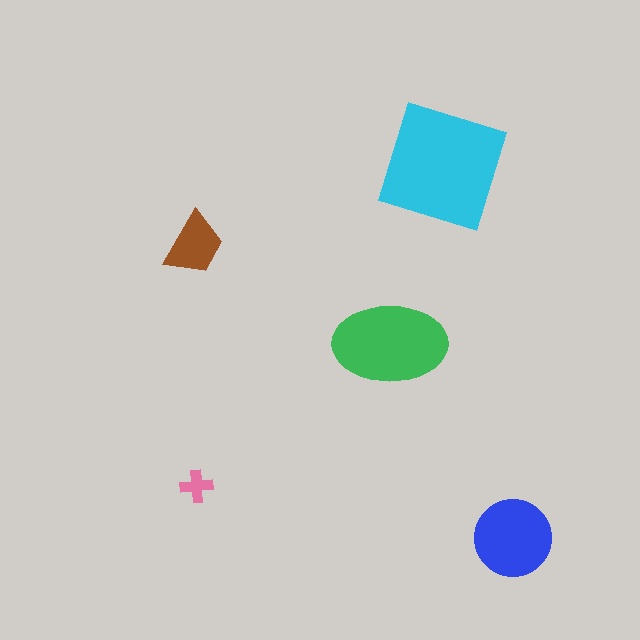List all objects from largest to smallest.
The cyan square, the green ellipse, the blue circle, the brown trapezoid, the pink cross.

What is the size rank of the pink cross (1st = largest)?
5th.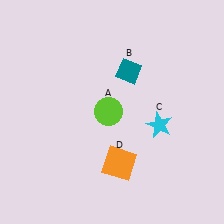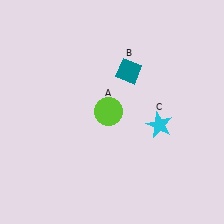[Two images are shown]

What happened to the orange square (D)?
The orange square (D) was removed in Image 2. It was in the bottom-right area of Image 1.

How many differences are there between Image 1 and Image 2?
There is 1 difference between the two images.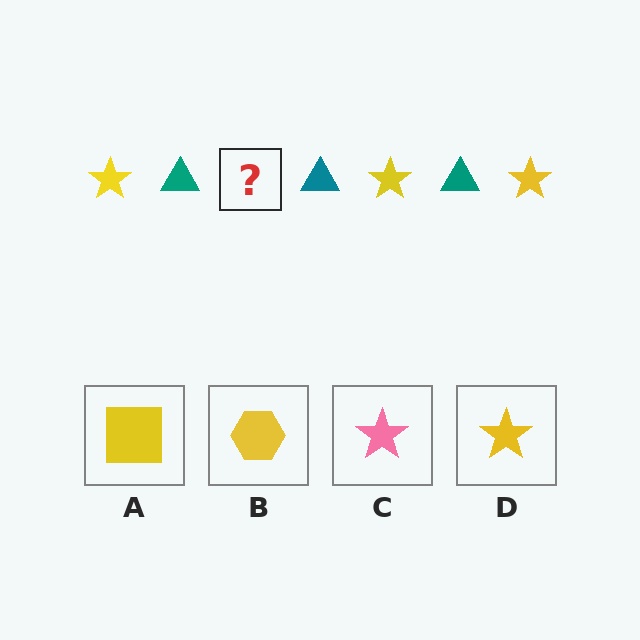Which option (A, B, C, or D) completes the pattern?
D.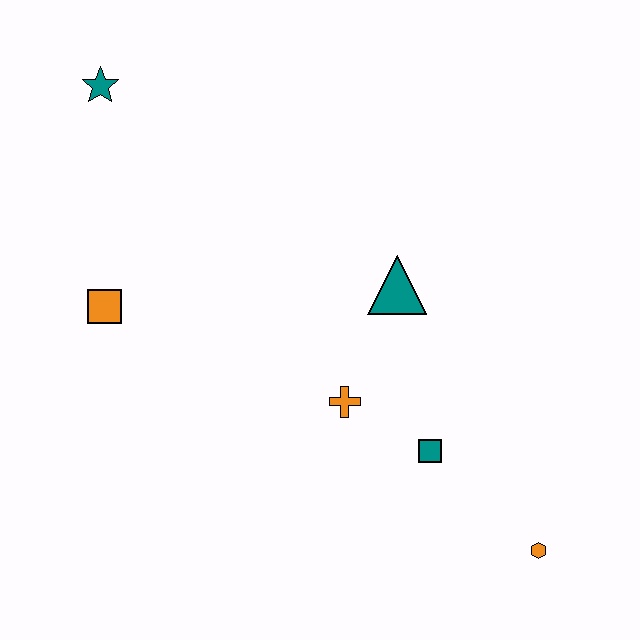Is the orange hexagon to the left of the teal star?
No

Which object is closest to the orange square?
The teal star is closest to the orange square.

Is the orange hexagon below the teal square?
Yes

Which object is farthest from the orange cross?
The teal star is farthest from the orange cross.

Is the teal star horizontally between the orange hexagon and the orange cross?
No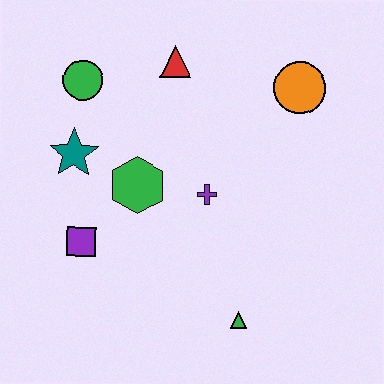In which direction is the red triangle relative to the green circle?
The red triangle is to the right of the green circle.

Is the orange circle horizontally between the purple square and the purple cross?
No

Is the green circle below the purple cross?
No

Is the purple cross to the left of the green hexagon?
No